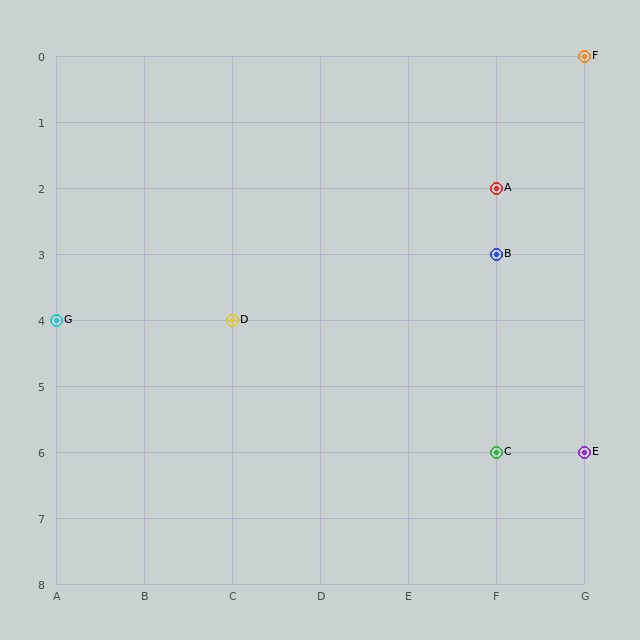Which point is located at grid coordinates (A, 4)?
Point G is at (A, 4).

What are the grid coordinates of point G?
Point G is at grid coordinates (A, 4).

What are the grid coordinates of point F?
Point F is at grid coordinates (G, 0).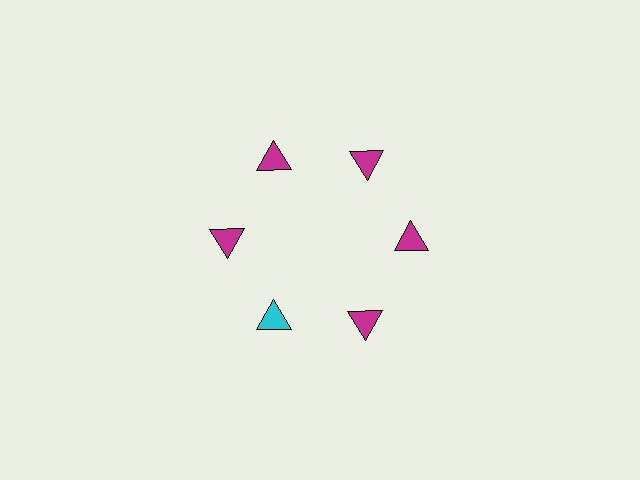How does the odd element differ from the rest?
It has a different color: cyan instead of magenta.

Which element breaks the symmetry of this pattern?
The cyan triangle at roughly the 7 o'clock position breaks the symmetry. All other shapes are magenta triangles.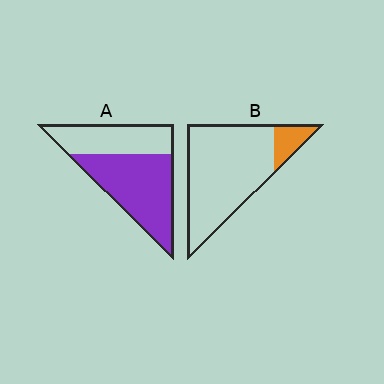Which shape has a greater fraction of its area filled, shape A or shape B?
Shape A.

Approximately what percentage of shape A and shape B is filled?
A is approximately 60% and B is approximately 15%.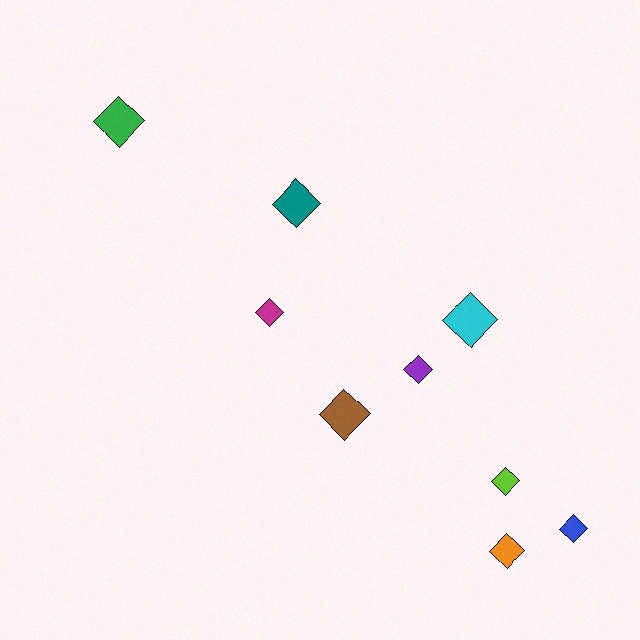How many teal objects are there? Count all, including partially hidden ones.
There is 1 teal object.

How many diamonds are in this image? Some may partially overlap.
There are 9 diamonds.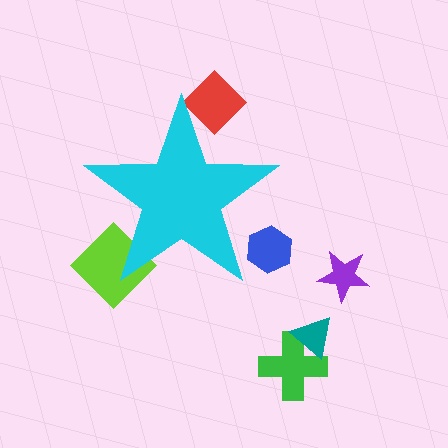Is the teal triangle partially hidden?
No, the teal triangle is fully visible.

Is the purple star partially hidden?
No, the purple star is fully visible.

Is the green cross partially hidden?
No, the green cross is fully visible.